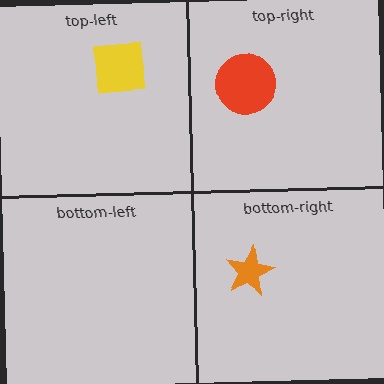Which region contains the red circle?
The top-right region.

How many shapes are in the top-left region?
1.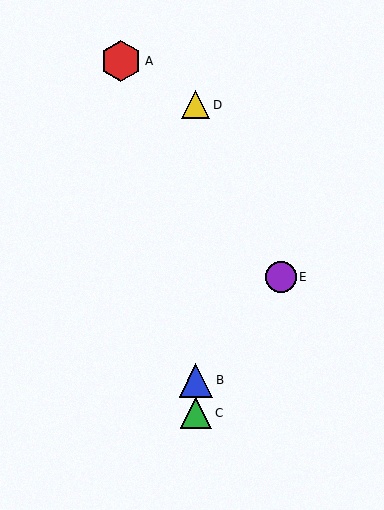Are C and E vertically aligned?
No, C is at x≈196 and E is at x≈281.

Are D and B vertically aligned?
Yes, both are at x≈196.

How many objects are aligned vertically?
3 objects (B, C, D) are aligned vertically.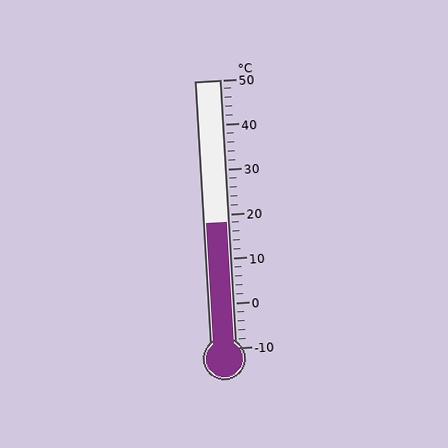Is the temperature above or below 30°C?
The temperature is below 30°C.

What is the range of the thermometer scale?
The thermometer scale ranges from -10°C to 50°C.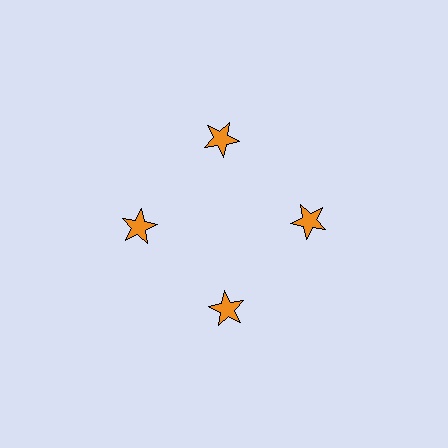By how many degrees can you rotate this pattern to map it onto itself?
The pattern maps onto itself every 90 degrees of rotation.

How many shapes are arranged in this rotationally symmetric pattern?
There are 4 shapes, arranged in 4 groups of 1.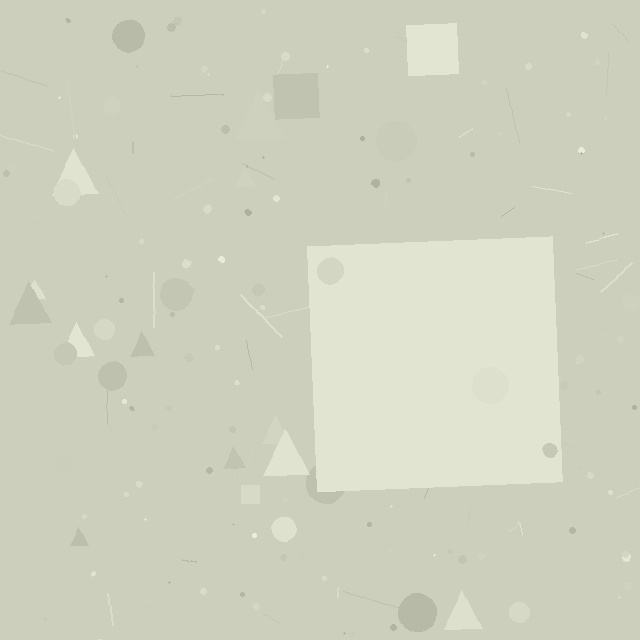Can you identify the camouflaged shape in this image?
The camouflaged shape is a square.